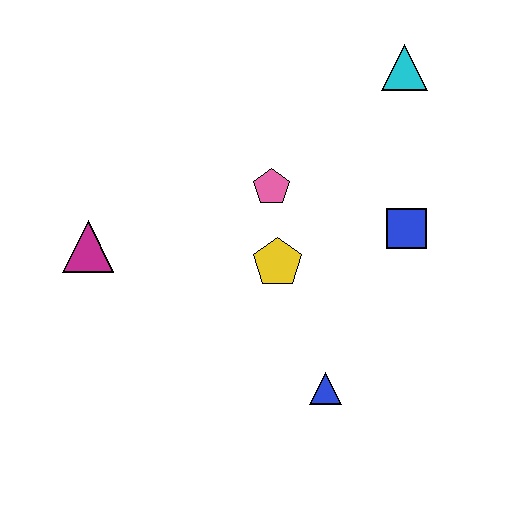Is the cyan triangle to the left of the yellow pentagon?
No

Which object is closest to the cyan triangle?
The blue square is closest to the cyan triangle.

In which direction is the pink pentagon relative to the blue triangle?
The pink pentagon is above the blue triangle.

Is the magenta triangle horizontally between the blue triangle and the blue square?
No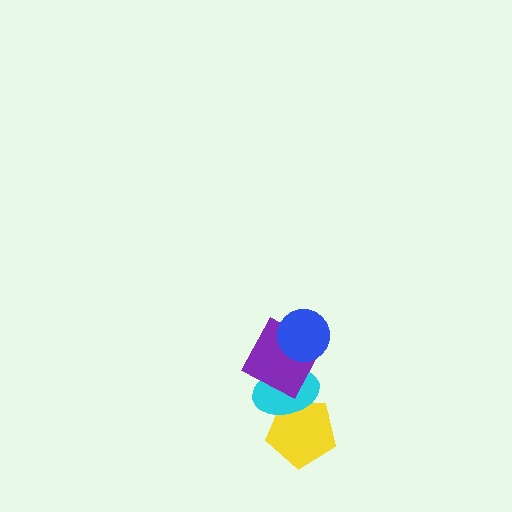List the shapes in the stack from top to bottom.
From top to bottom: the blue circle, the purple square, the cyan ellipse, the yellow pentagon.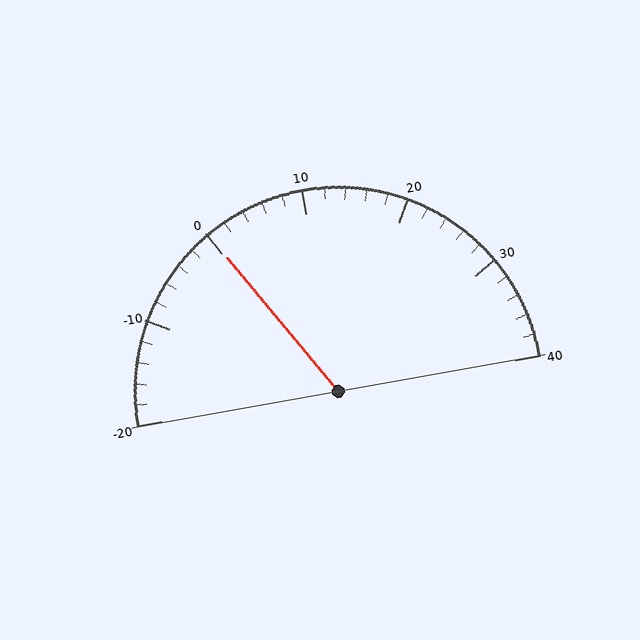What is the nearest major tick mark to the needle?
The nearest major tick mark is 0.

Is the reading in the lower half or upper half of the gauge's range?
The reading is in the lower half of the range (-20 to 40).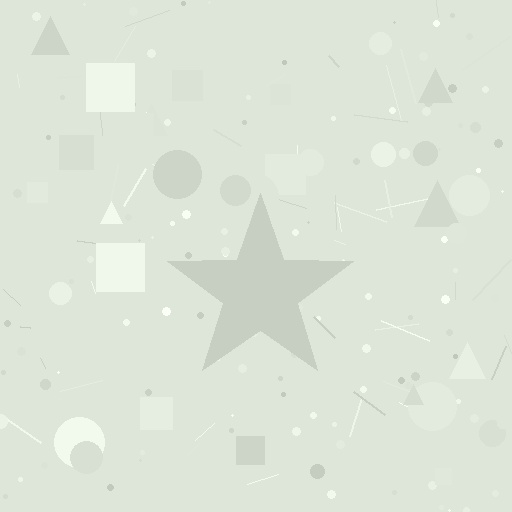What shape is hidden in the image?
A star is hidden in the image.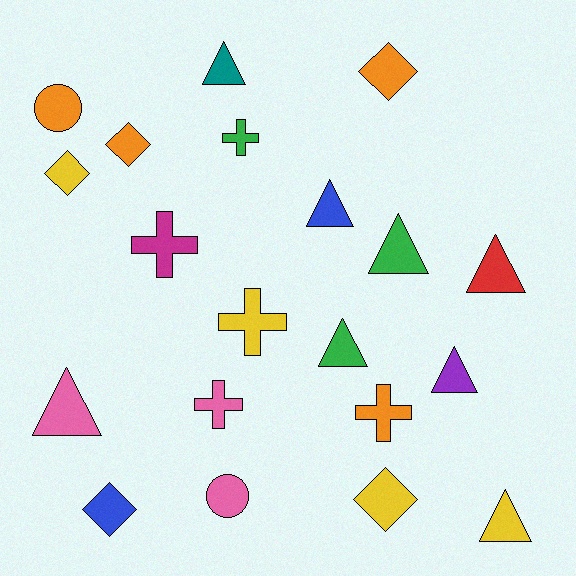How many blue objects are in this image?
There are 2 blue objects.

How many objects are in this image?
There are 20 objects.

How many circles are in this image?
There are 2 circles.